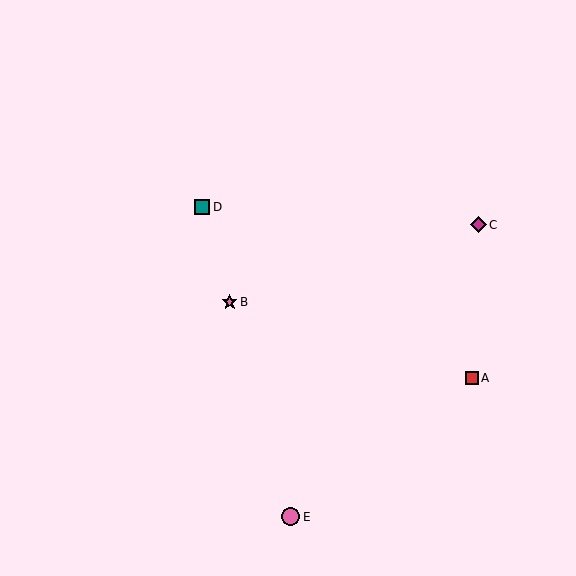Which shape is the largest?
The pink circle (labeled E) is the largest.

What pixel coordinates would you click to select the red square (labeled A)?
Click at (472, 378) to select the red square A.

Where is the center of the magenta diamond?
The center of the magenta diamond is at (478, 225).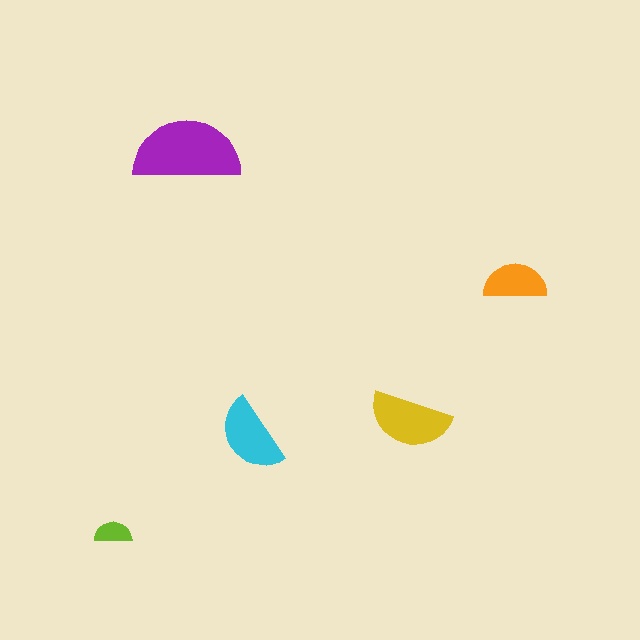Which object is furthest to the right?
The orange semicircle is rightmost.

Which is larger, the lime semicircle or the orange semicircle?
The orange one.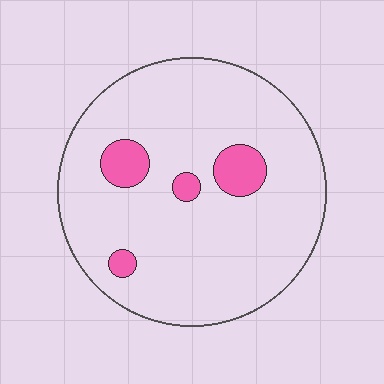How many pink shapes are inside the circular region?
4.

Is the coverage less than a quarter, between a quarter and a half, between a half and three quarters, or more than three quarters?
Less than a quarter.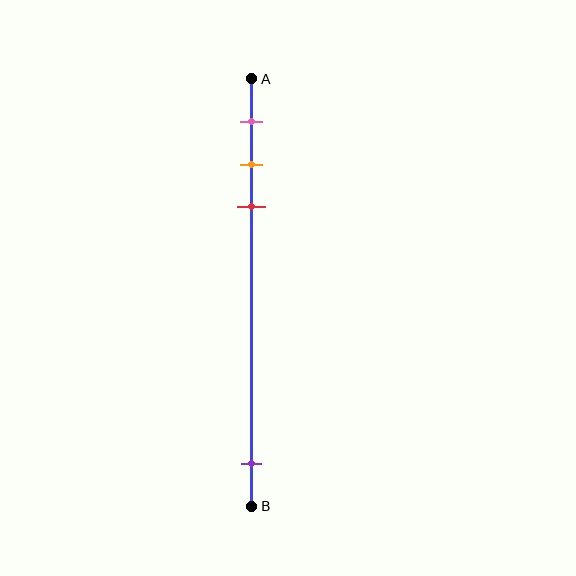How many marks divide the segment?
There are 4 marks dividing the segment.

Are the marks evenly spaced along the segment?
No, the marks are not evenly spaced.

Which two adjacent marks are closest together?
The orange and red marks are the closest adjacent pair.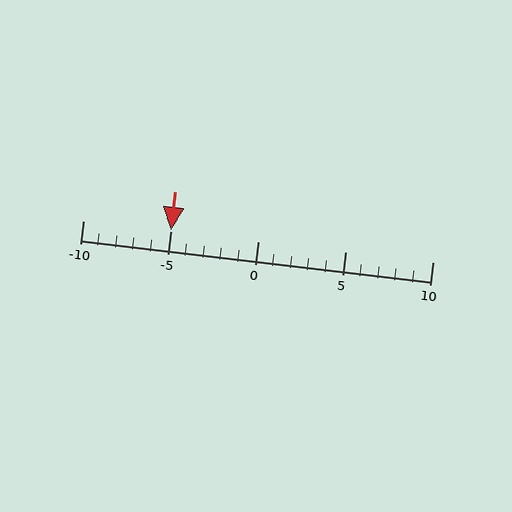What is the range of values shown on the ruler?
The ruler shows values from -10 to 10.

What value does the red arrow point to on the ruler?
The red arrow points to approximately -5.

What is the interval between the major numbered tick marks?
The major tick marks are spaced 5 units apart.